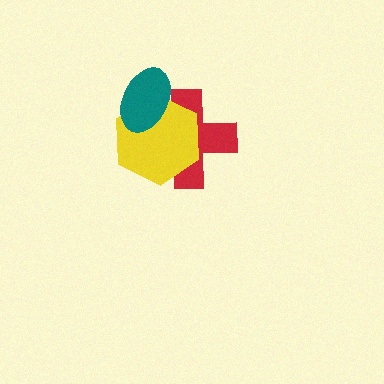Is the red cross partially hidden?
Yes, it is partially covered by another shape.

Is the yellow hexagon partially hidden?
Yes, it is partially covered by another shape.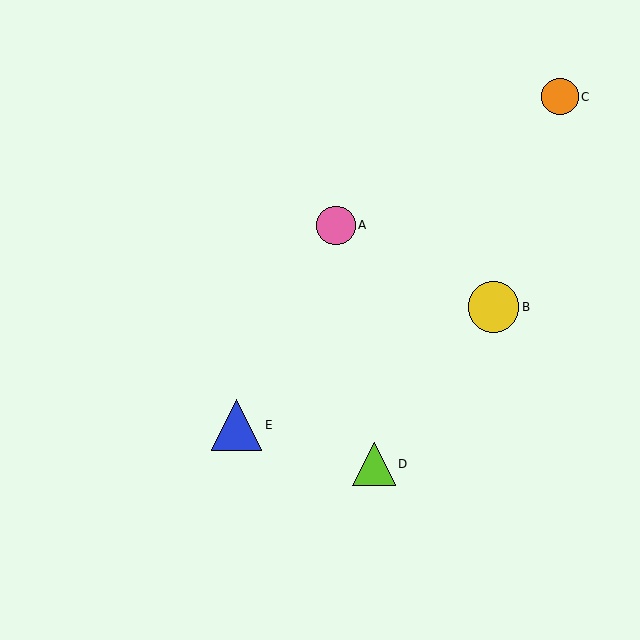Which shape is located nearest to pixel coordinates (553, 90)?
The orange circle (labeled C) at (560, 97) is nearest to that location.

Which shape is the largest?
The blue triangle (labeled E) is the largest.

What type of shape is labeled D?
Shape D is a lime triangle.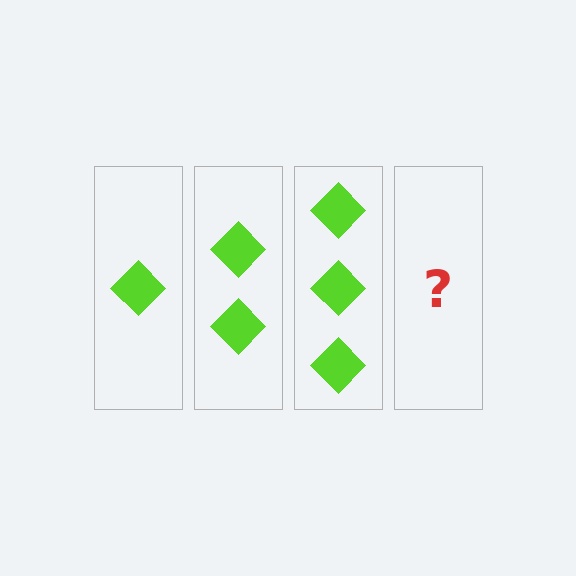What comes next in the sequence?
The next element should be 4 diamonds.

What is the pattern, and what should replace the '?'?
The pattern is that each step adds one more diamond. The '?' should be 4 diamonds.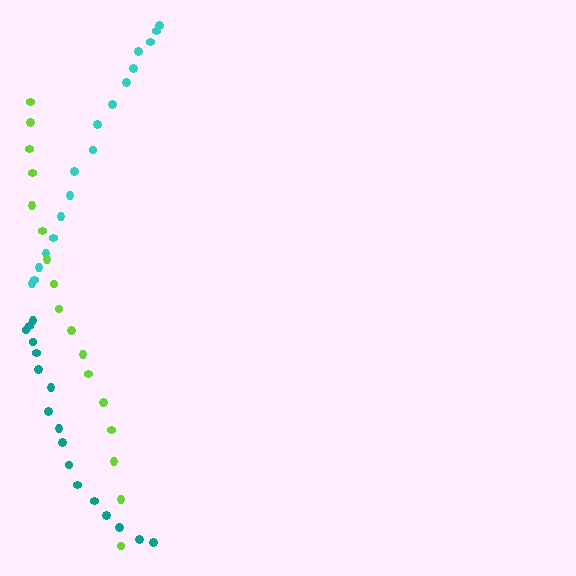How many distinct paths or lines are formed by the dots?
There are 3 distinct paths.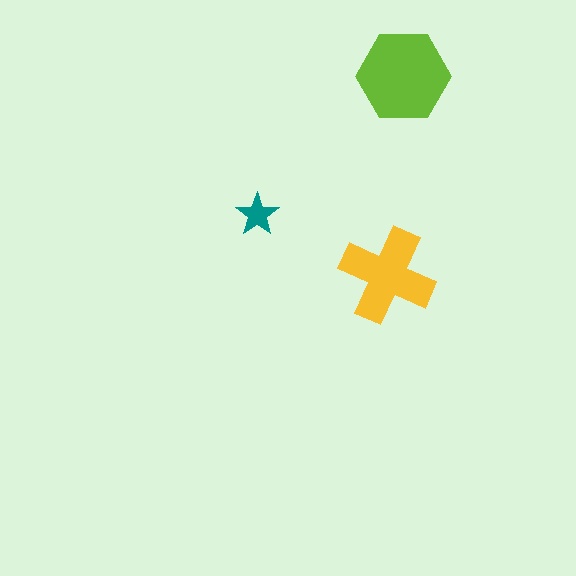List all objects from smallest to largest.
The teal star, the yellow cross, the lime hexagon.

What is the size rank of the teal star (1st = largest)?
3rd.